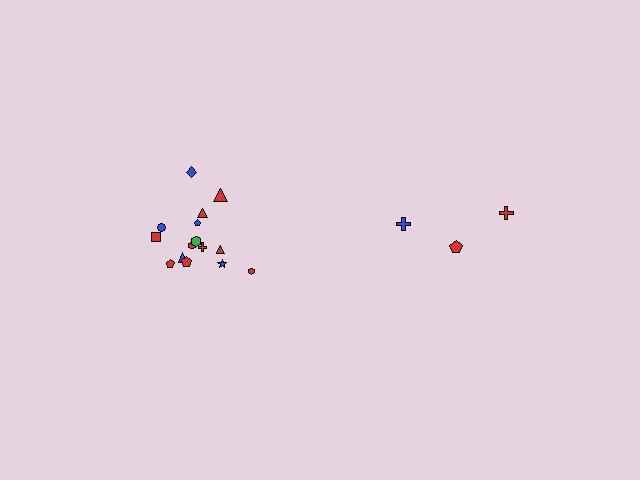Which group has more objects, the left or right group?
The left group.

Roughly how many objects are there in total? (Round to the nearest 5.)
Roughly 20 objects in total.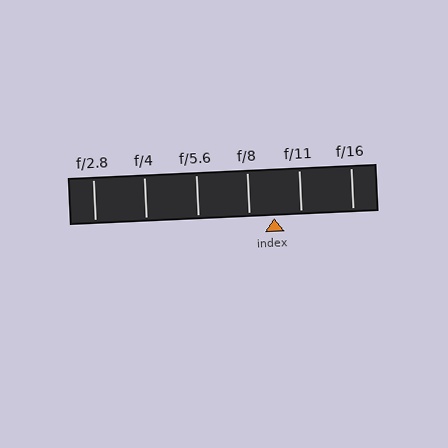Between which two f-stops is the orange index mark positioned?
The index mark is between f/8 and f/11.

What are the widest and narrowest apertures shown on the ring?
The widest aperture shown is f/2.8 and the narrowest is f/16.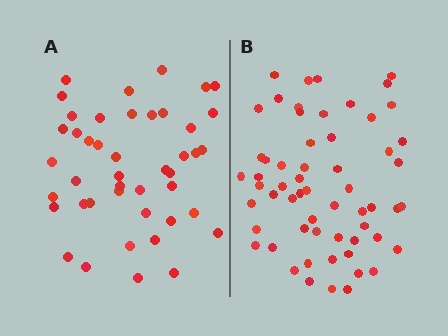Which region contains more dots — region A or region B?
Region B (the right region) has more dots.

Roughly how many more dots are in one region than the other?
Region B has approximately 15 more dots than region A.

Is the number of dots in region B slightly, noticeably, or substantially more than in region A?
Region B has noticeably more, but not dramatically so. The ratio is roughly 1.3 to 1.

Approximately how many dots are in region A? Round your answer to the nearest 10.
About 40 dots. (The exact count is 44, which rounds to 40.)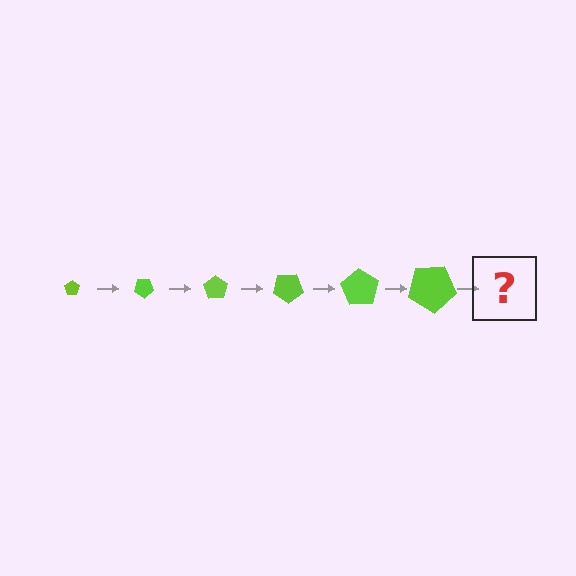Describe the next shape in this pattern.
It should be a pentagon, larger than the previous one and rotated 210 degrees from the start.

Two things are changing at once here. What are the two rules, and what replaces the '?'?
The two rules are that the pentagon grows larger each step and it rotates 35 degrees each step. The '?' should be a pentagon, larger than the previous one and rotated 210 degrees from the start.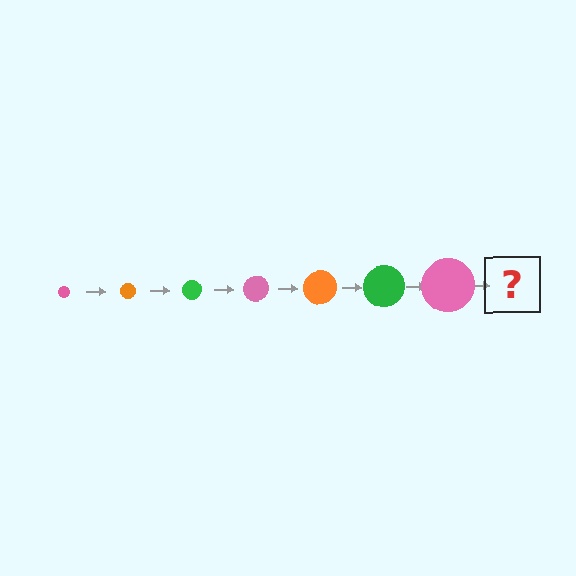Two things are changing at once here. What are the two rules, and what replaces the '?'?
The two rules are that the circle grows larger each step and the color cycles through pink, orange, and green. The '?' should be an orange circle, larger than the previous one.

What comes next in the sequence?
The next element should be an orange circle, larger than the previous one.